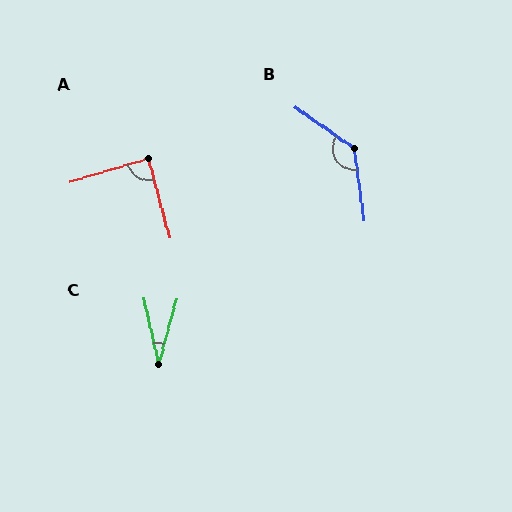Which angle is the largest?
B, at approximately 133 degrees.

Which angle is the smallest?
C, at approximately 28 degrees.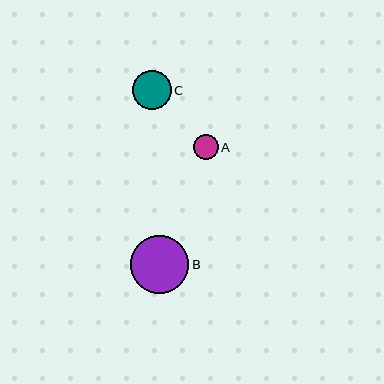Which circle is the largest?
Circle B is the largest with a size of approximately 59 pixels.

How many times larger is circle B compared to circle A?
Circle B is approximately 2.4 times the size of circle A.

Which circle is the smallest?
Circle A is the smallest with a size of approximately 25 pixels.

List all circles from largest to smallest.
From largest to smallest: B, C, A.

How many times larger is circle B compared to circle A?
Circle B is approximately 2.4 times the size of circle A.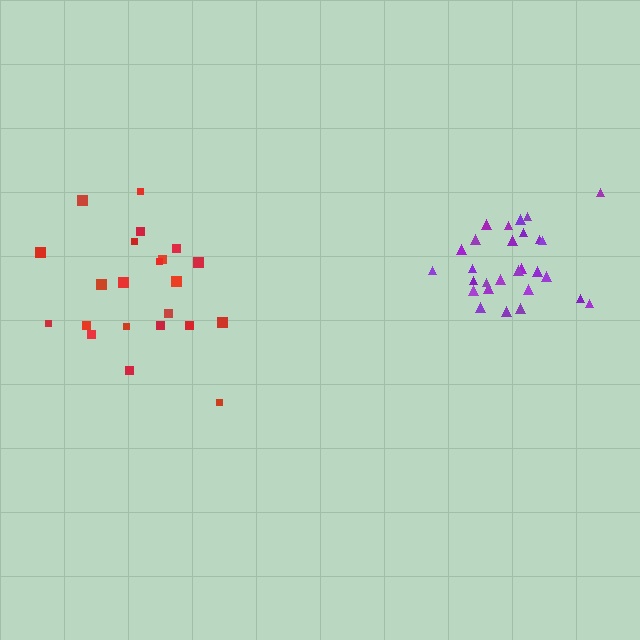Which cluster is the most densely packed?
Purple.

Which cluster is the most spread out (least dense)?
Red.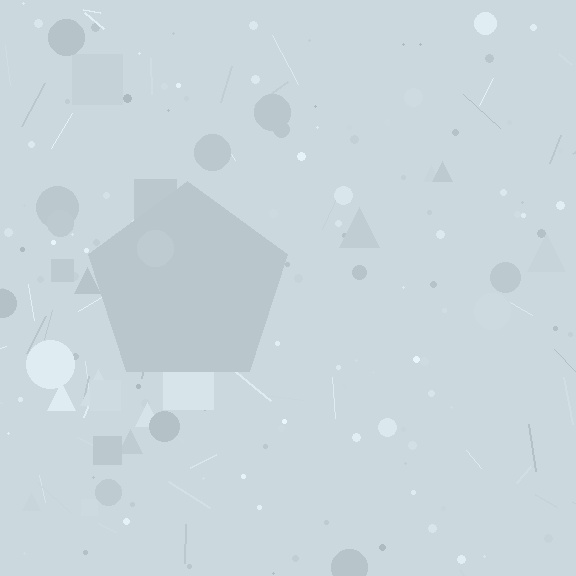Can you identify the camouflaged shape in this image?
The camouflaged shape is a pentagon.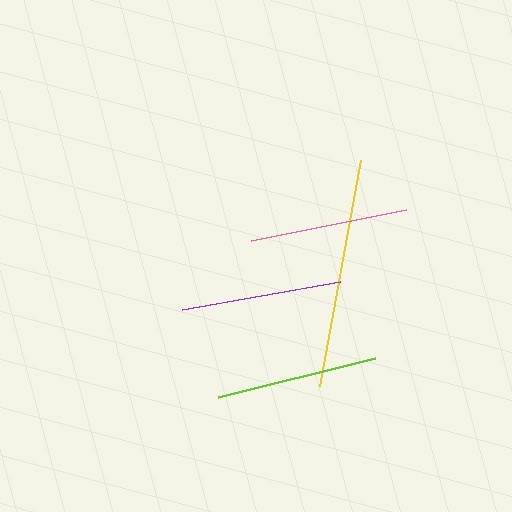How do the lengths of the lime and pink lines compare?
The lime and pink lines are approximately the same length.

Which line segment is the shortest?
The pink line is the shortest at approximately 159 pixels.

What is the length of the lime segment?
The lime segment is approximately 161 pixels long.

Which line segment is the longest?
The yellow line is the longest at approximately 231 pixels.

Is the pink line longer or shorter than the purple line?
The purple line is longer than the pink line.